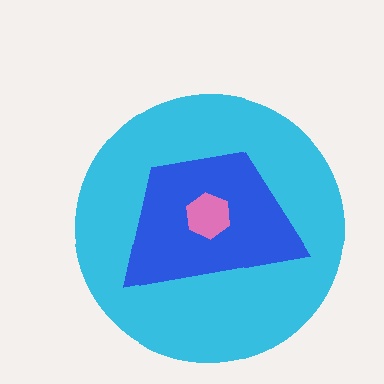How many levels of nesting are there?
3.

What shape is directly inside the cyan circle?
The blue trapezoid.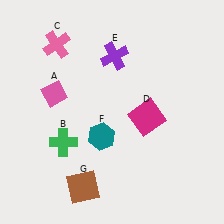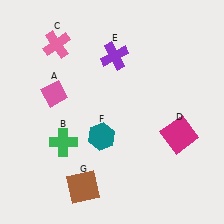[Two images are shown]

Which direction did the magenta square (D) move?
The magenta square (D) moved right.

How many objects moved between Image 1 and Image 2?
1 object moved between the two images.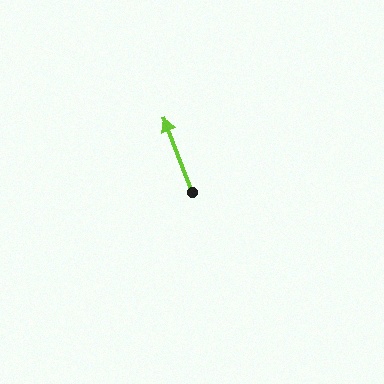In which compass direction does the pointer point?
North.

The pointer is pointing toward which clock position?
Roughly 11 o'clock.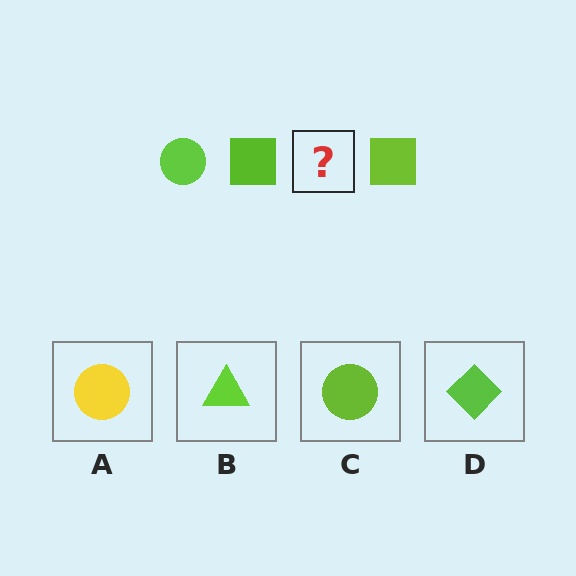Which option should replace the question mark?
Option C.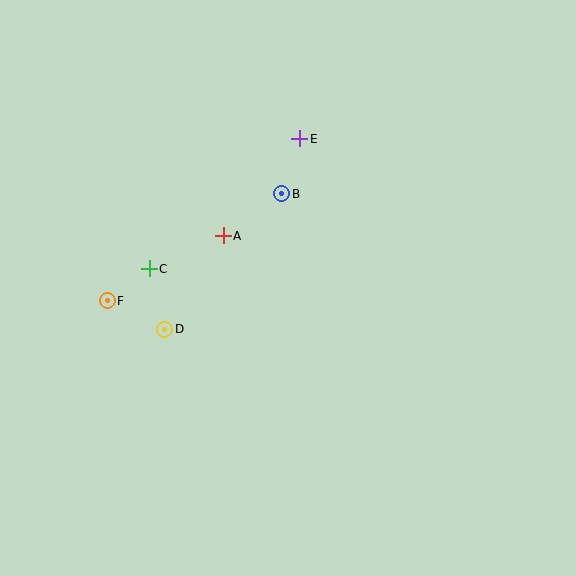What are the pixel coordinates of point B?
Point B is at (282, 194).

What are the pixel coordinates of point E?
Point E is at (300, 139).